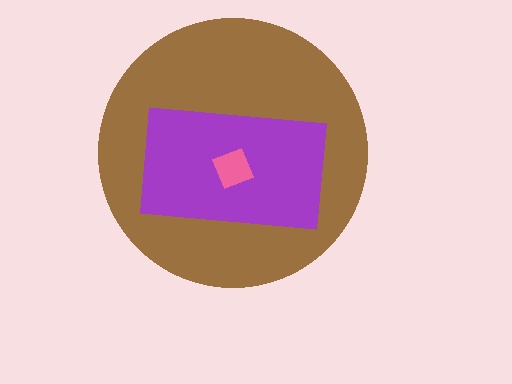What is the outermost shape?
The brown circle.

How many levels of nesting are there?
3.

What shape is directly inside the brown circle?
The purple rectangle.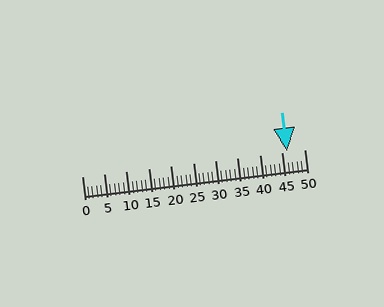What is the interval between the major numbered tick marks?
The major tick marks are spaced 5 units apart.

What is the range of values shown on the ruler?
The ruler shows values from 0 to 50.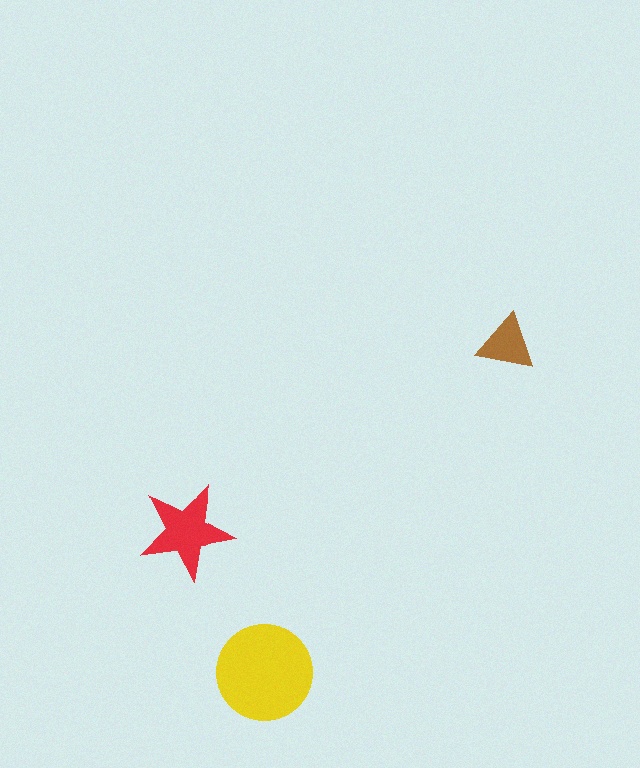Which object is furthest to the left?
The red star is leftmost.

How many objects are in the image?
There are 3 objects in the image.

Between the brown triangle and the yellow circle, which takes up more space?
The yellow circle.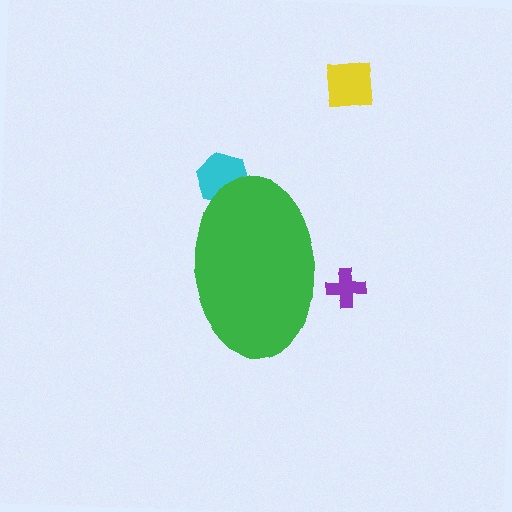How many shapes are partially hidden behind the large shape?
2 shapes are partially hidden.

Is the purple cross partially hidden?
Yes, the purple cross is partially hidden behind the green ellipse.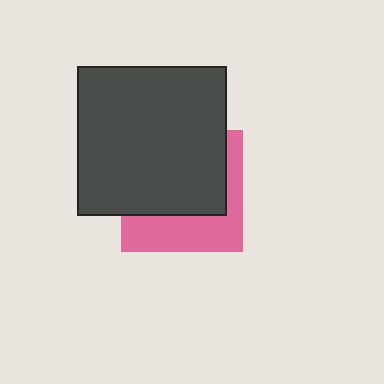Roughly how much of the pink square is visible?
A small part of it is visible (roughly 39%).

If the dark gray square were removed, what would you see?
You would see the complete pink square.